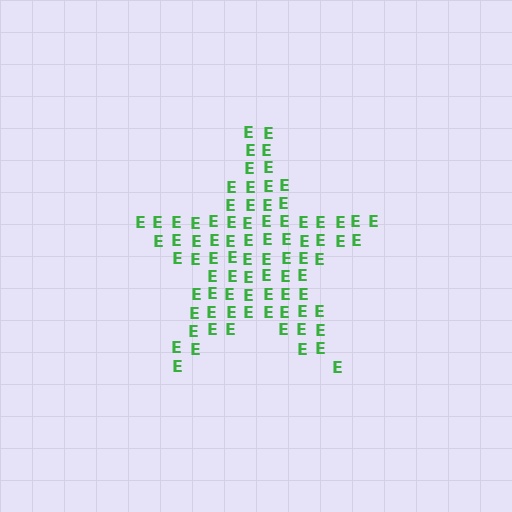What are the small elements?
The small elements are letter E's.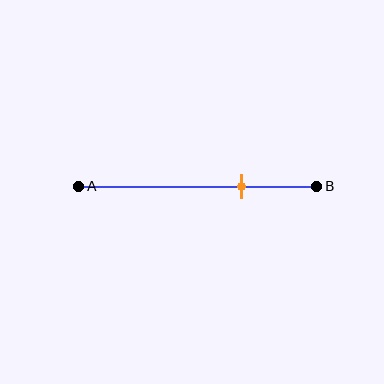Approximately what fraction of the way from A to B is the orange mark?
The orange mark is approximately 70% of the way from A to B.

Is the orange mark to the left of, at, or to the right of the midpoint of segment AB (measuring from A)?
The orange mark is to the right of the midpoint of segment AB.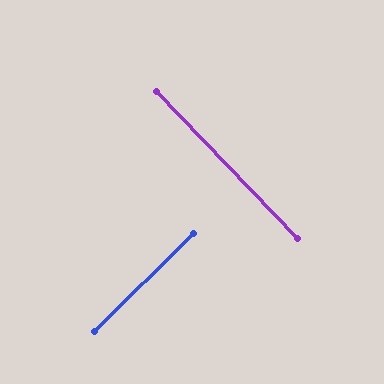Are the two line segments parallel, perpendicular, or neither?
Perpendicular — they meet at approximately 89°.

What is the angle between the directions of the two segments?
Approximately 89 degrees.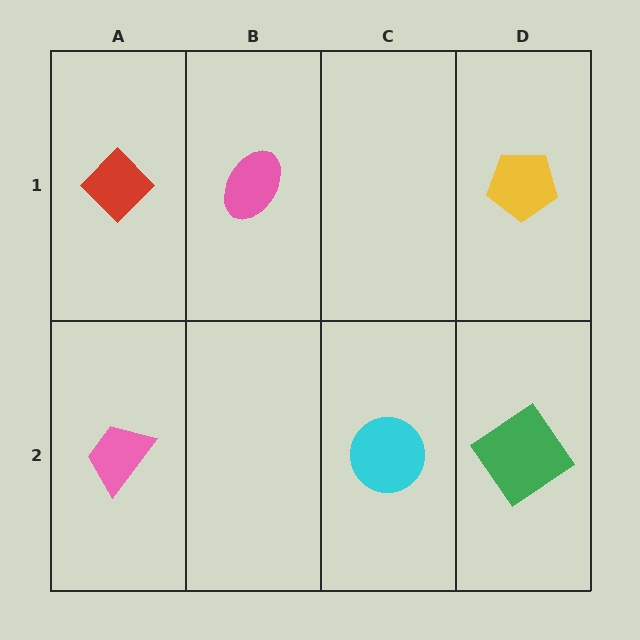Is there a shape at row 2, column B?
No, that cell is empty.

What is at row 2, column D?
A green diamond.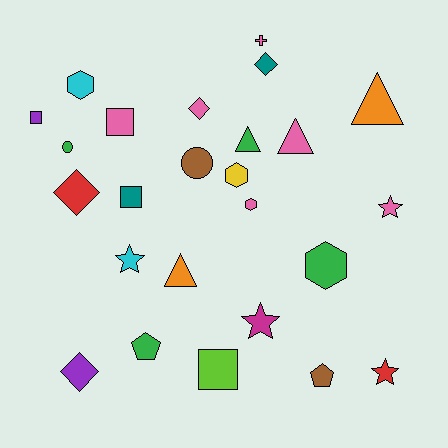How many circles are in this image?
There are 2 circles.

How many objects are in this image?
There are 25 objects.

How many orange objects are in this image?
There are 2 orange objects.